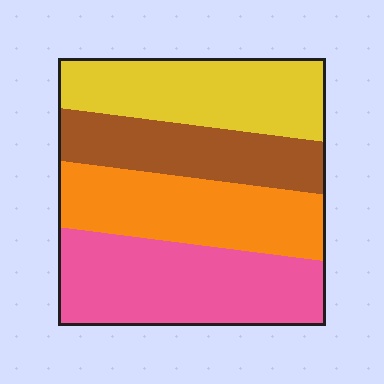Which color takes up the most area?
Pink, at roughly 30%.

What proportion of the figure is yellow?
Yellow covers roughly 25% of the figure.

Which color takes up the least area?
Brown, at roughly 20%.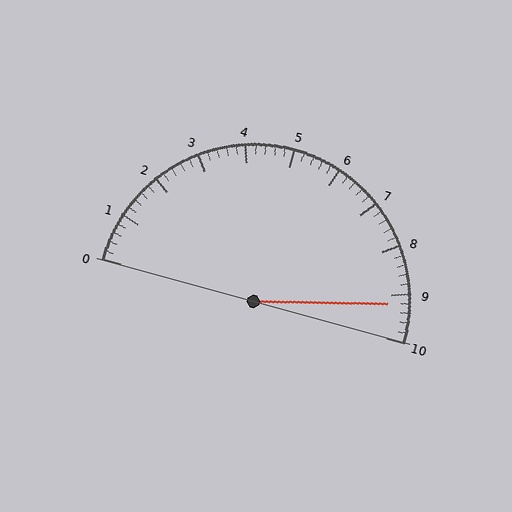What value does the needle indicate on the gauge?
The needle indicates approximately 9.2.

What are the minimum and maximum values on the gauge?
The gauge ranges from 0 to 10.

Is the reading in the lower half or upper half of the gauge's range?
The reading is in the upper half of the range (0 to 10).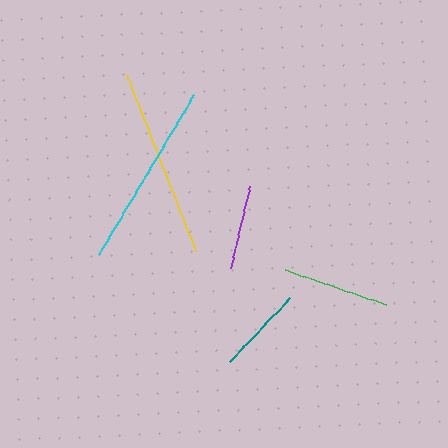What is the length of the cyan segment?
The cyan segment is approximately 186 pixels long.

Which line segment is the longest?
The yellow line is the longest at approximately 189 pixels.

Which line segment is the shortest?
The purple line is the shortest at approximately 84 pixels.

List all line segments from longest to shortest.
From longest to shortest: yellow, cyan, green, teal, purple.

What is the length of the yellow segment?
The yellow segment is approximately 189 pixels long.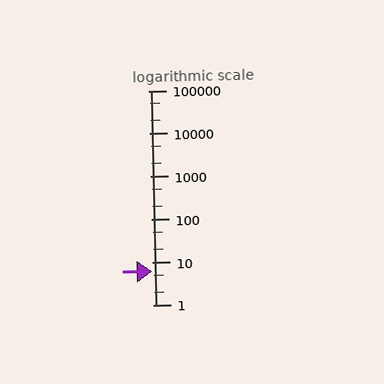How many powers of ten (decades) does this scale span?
The scale spans 5 decades, from 1 to 100000.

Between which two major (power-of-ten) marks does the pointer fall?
The pointer is between 1 and 10.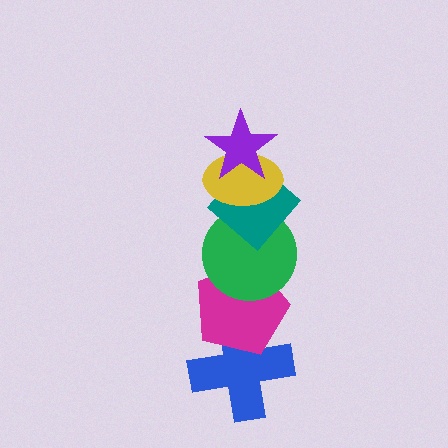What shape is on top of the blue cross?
The magenta pentagon is on top of the blue cross.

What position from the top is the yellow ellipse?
The yellow ellipse is 2nd from the top.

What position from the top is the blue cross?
The blue cross is 6th from the top.